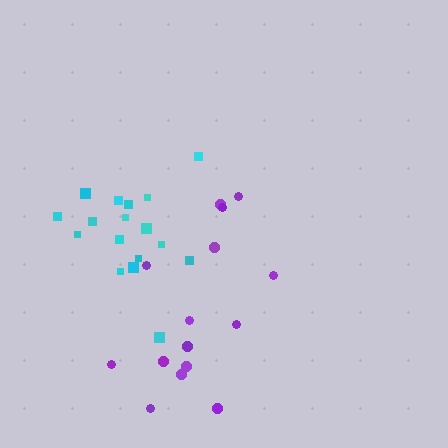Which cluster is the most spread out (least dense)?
Purple.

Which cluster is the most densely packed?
Cyan.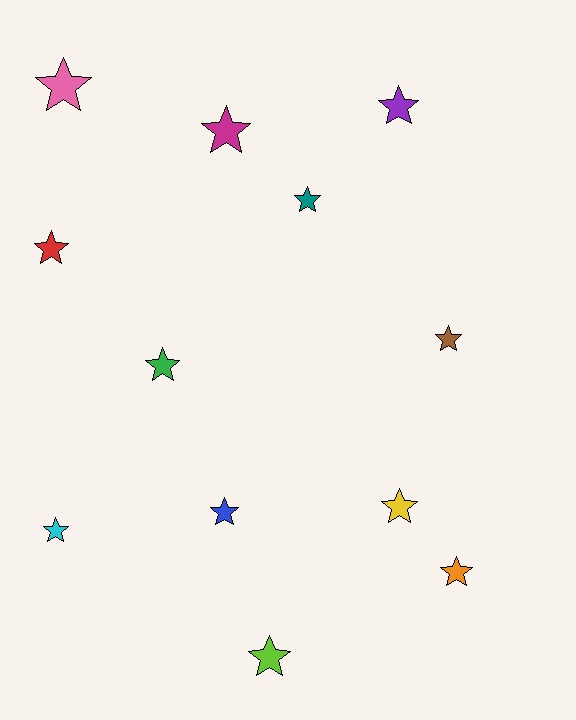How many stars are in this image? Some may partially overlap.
There are 12 stars.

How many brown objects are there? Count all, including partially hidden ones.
There is 1 brown object.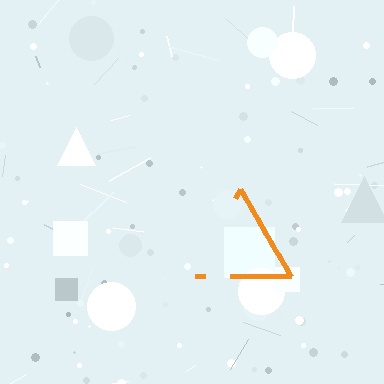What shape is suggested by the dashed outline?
The dashed outline suggests a triangle.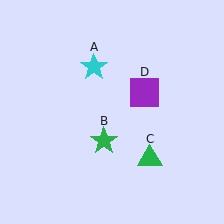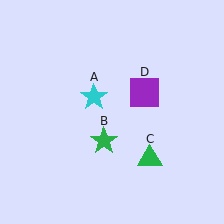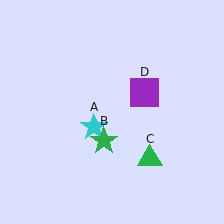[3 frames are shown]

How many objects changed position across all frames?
1 object changed position: cyan star (object A).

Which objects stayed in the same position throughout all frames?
Green star (object B) and green triangle (object C) and purple square (object D) remained stationary.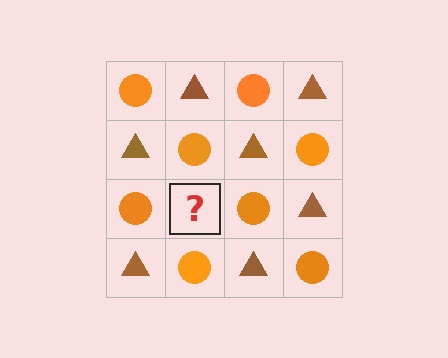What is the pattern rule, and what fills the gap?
The rule is that it alternates orange circle and brown triangle in a checkerboard pattern. The gap should be filled with a brown triangle.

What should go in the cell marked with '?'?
The missing cell should contain a brown triangle.